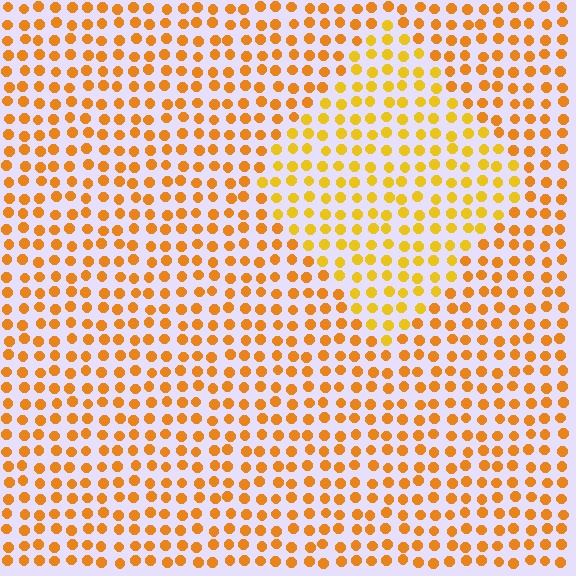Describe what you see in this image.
The image is filled with small orange elements in a uniform arrangement. A diamond-shaped region is visible where the elements are tinted to a slightly different hue, forming a subtle color boundary.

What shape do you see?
I see a diamond.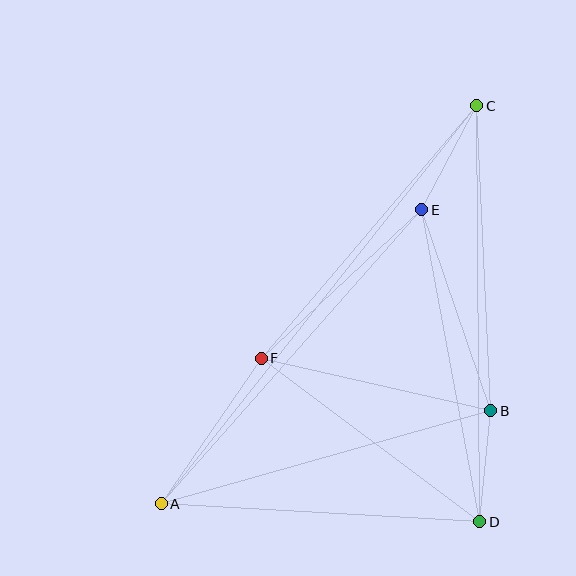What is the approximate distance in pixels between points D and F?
The distance between D and F is approximately 273 pixels.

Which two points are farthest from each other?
Points A and C are farthest from each other.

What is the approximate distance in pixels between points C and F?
The distance between C and F is approximately 332 pixels.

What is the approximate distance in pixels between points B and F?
The distance between B and F is approximately 235 pixels.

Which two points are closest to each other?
Points B and D are closest to each other.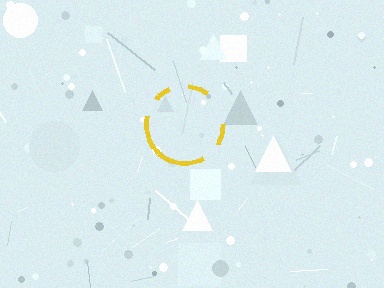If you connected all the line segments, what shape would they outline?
They would outline a circle.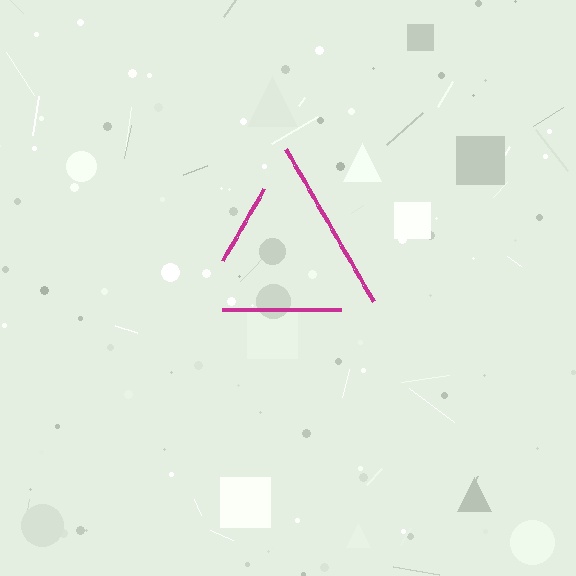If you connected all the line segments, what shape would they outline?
They would outline a triangle.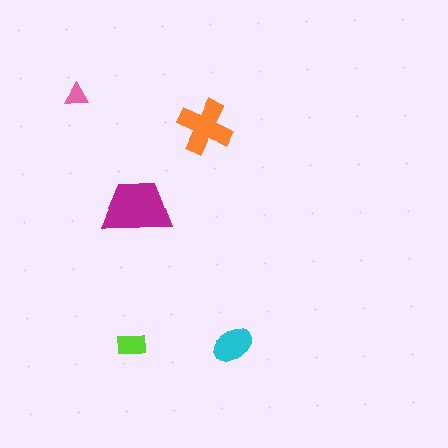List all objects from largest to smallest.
The magenta trapezoid, the orange cross, the cyan ellipse, the lime rectangle, the pink triangle.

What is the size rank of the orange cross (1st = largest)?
2nd.